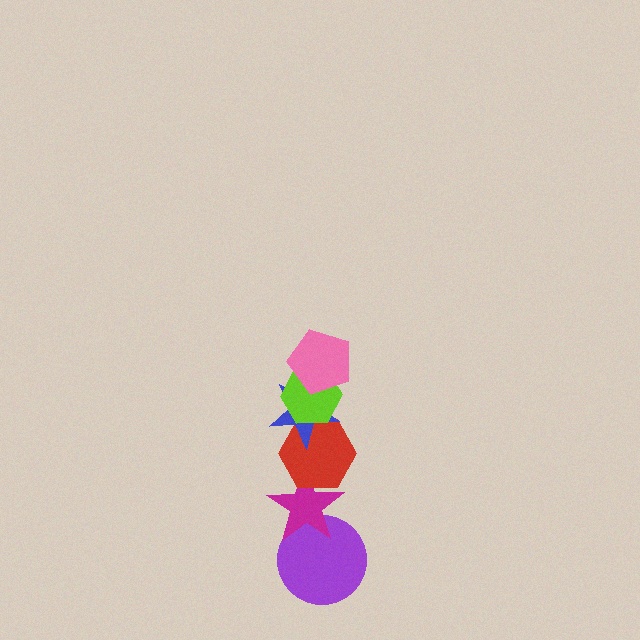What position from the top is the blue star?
The blue star is 3rd from the top.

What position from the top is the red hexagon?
The red hexagon is 4th from the top.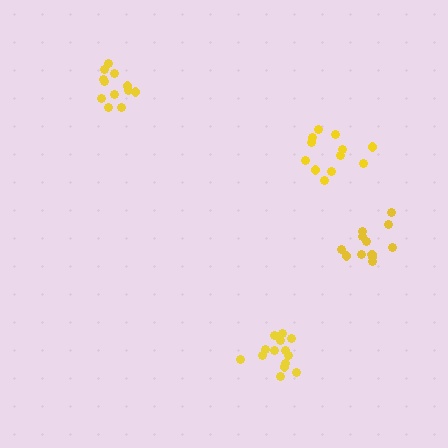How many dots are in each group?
Group 1: 12 dots, Group 2: 14 dots, Group 3: 12 dots, Group 4: 12 dots (50 total).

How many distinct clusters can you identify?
There are 4 distinct clusters.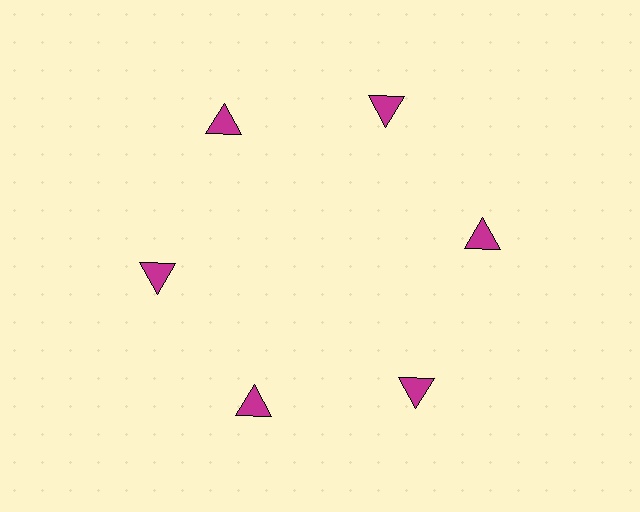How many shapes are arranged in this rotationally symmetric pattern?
There are 6 shapes, arranged in 6 groups of 1.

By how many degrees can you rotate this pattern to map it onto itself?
The pattern maps onto itself every 60 degrees of rotation.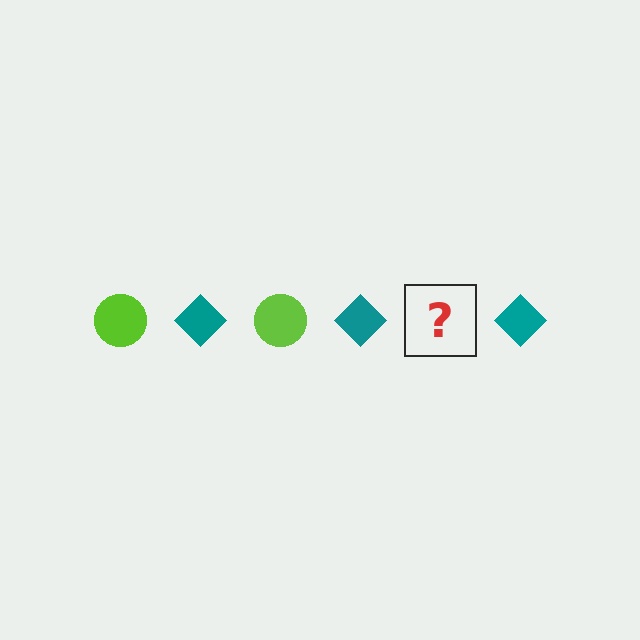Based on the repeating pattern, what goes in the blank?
The blank should be a lime circle.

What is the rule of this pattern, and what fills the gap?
The rule is that the pattern alternates between lime circle and teal diamond. The gap should be filled with a lime circle.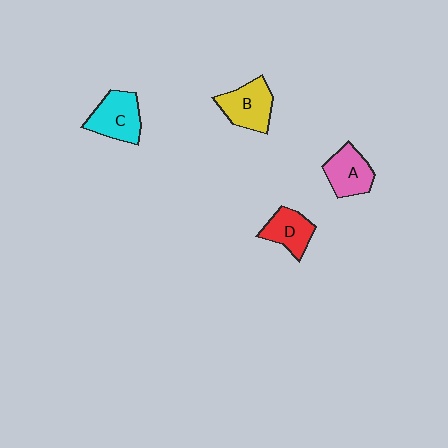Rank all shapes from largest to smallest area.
From largest to smallest: C (cyan), B (yellow), A (pink), D (red).